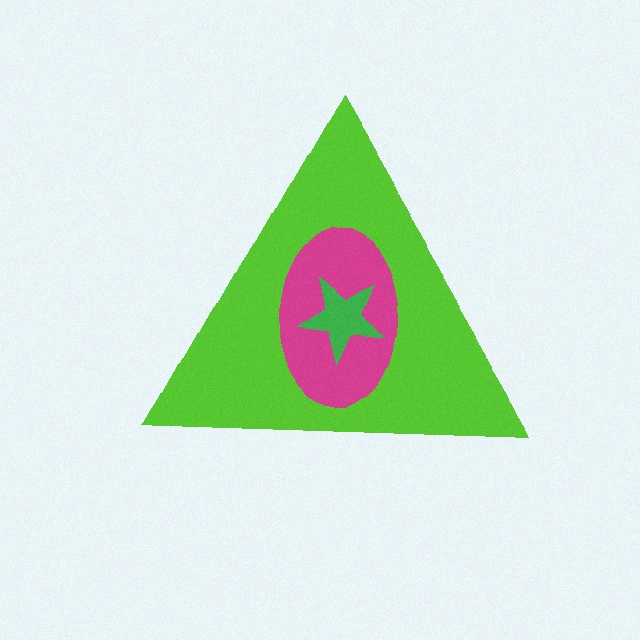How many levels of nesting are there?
3.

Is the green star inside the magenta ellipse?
Yes.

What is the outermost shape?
The lime triangle.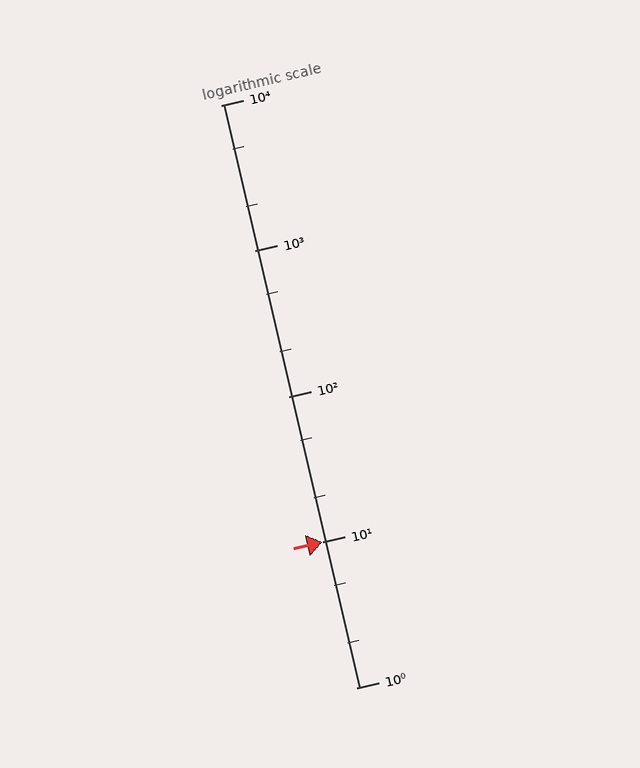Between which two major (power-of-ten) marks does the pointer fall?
The pointer is between 10 and 100.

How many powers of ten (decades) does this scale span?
The scale spans 4 decades, from 1 to 10000.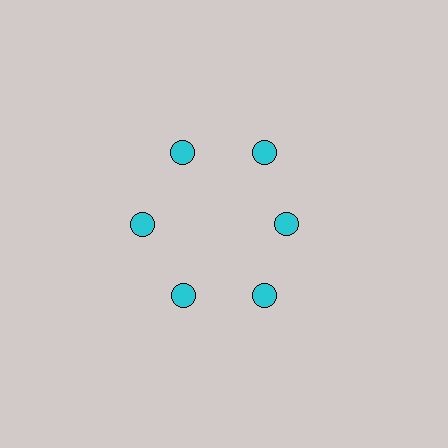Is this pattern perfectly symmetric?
No. The 6 cyan circles are arranged in a ring, but one element near the 3 o'clock position is pulled inward toward the center, breaking the 6-fold rotational symmetry.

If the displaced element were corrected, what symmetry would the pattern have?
It would have 6-fold rotational symmetry — the pattern would map onto itself every 60 degrees.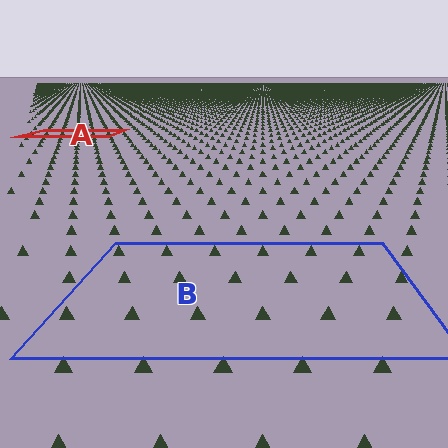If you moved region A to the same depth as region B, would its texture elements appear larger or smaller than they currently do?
They would appear larger. At a closer depth, the same texture elements are projected at a bigger on-screen size.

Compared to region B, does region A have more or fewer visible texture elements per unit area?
Region A has more texture elements per unit area — they are packed more densely because it is farther away.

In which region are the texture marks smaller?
The texture marks are smaller in region A, because it is farther away.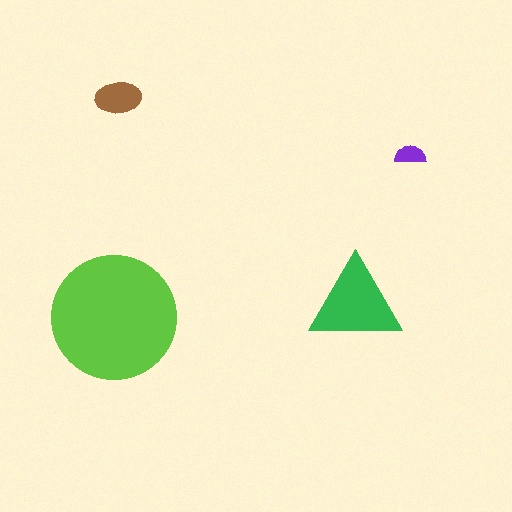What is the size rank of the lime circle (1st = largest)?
1st.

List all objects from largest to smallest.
The lime circle, the green triangle, the brown ellipse, the purple semicircle.